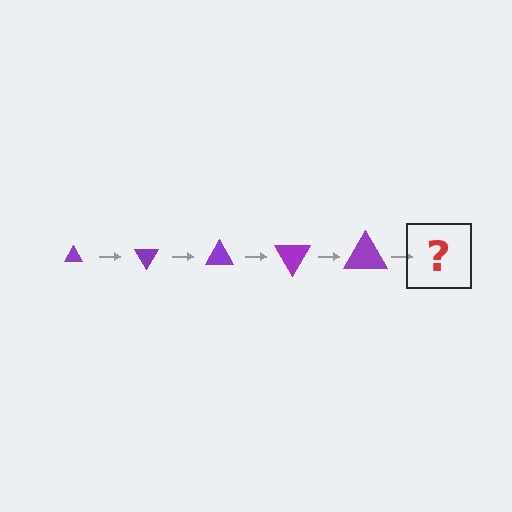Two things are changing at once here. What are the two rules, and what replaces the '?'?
The two rules are that the triangle grows larger each step and it rotates 60 degrees each step. The '?' should be a triangle, larger than the previous one and rotated 300 degrees from the start.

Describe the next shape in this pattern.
It should be a triangle, larger than the previous one and rotated 300 degrees from the start.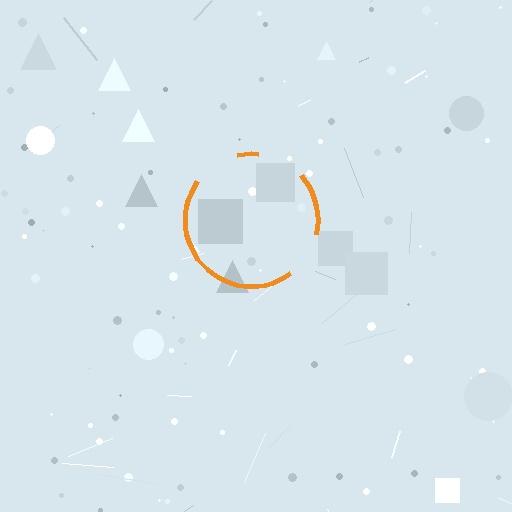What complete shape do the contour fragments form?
The contour fragments form a circle.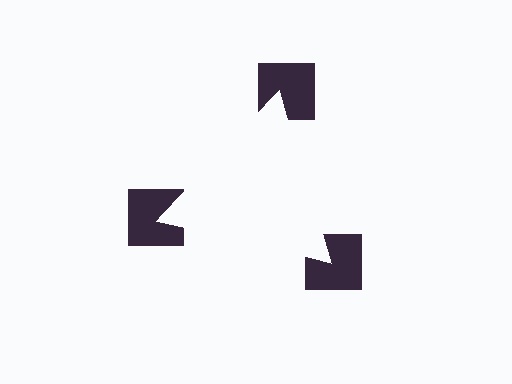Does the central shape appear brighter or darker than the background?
It typically appears slightly brighter than the background, even though no actual brightness change is drawn.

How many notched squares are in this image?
There are 3 — one at each vertex of the illusory triangle.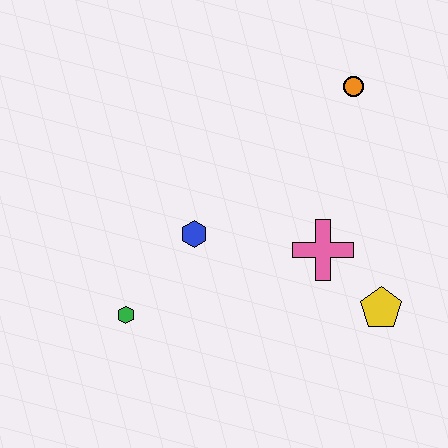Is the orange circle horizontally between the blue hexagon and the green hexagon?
No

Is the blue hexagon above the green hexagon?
Yes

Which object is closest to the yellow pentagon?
The pink cross is closest to the yellow pentagon.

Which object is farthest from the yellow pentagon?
The green hexagon is farthest from the yellow pentagon.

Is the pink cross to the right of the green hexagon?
Yes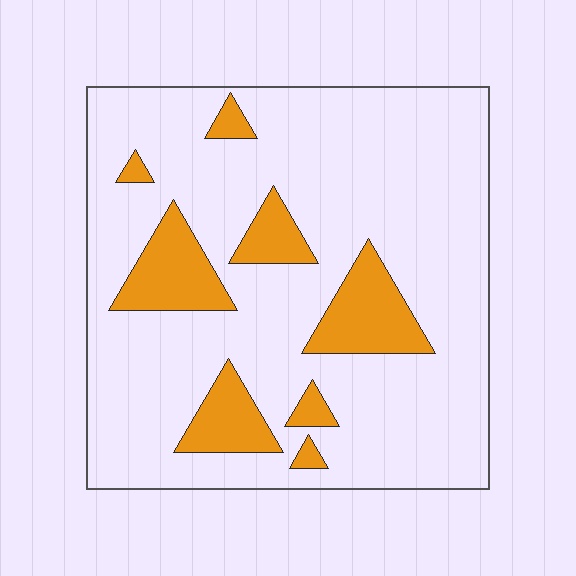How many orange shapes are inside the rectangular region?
8.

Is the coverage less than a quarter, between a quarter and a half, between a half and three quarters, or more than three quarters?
Less than a quarter.